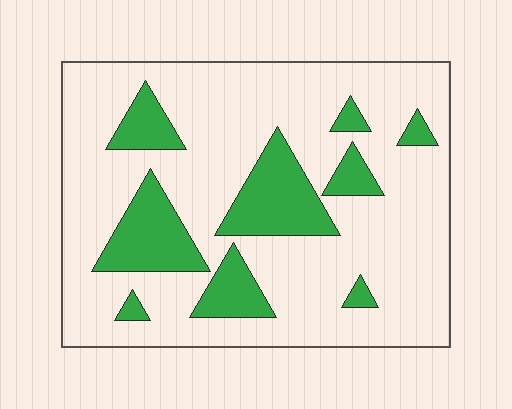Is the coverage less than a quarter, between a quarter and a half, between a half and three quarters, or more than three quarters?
Less than a quarter.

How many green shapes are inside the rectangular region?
9.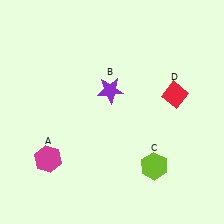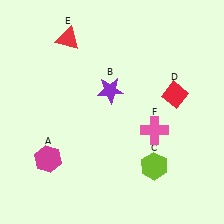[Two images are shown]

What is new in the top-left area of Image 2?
A red triangle (E) was added in the top-left area of Image 2.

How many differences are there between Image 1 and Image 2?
There are 2 differences between the two images.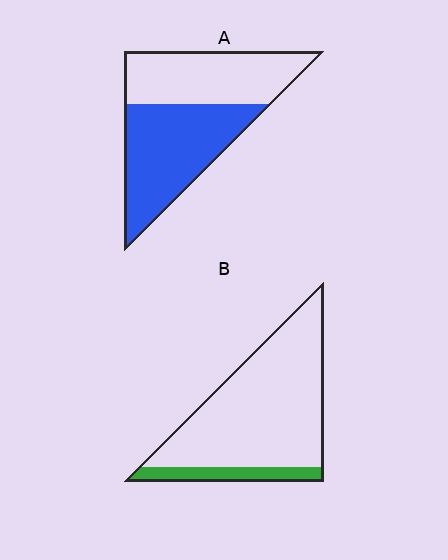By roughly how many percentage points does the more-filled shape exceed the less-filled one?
By roughly 40 percentage points (A over B).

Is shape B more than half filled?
No.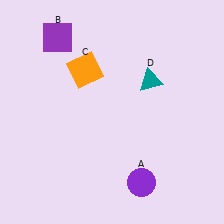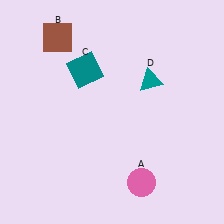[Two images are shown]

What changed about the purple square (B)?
In Image 1, B is purple. In Image 2, it changed to brown.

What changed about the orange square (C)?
In Image 1, C is orange. In Image 2, it changed to teal.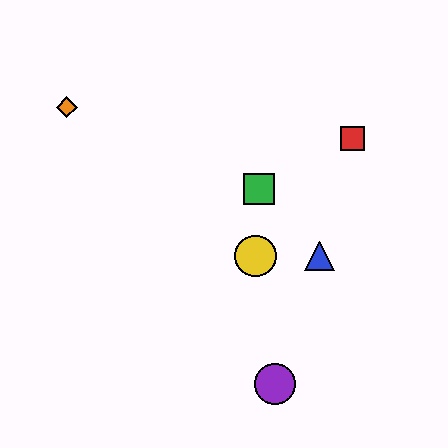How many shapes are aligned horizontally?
2 shapes (the blue triangle, the yellow circle) are aligned horizontally.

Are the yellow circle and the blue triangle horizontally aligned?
Yes, both are at y≈256.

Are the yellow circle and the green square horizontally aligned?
No, the yellow circle is at y≈256 and the green square is at y≈189.